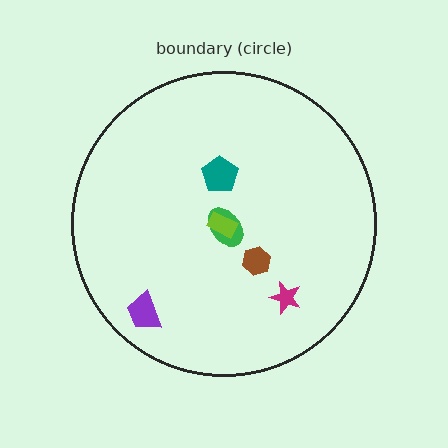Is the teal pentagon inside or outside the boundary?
Inside.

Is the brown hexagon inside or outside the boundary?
Inside.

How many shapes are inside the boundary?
6 inside, 0 outside.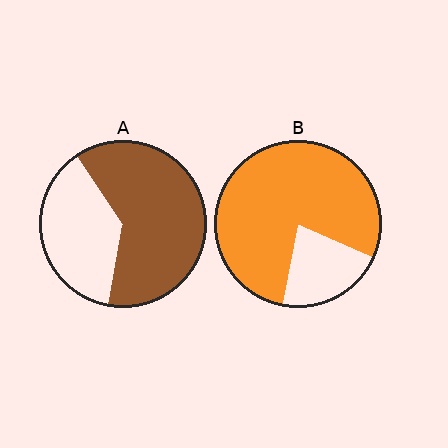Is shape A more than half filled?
Yes.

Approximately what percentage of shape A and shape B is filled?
A is approximately 65% and B is approximately 80%.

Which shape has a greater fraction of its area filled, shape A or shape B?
Shape B.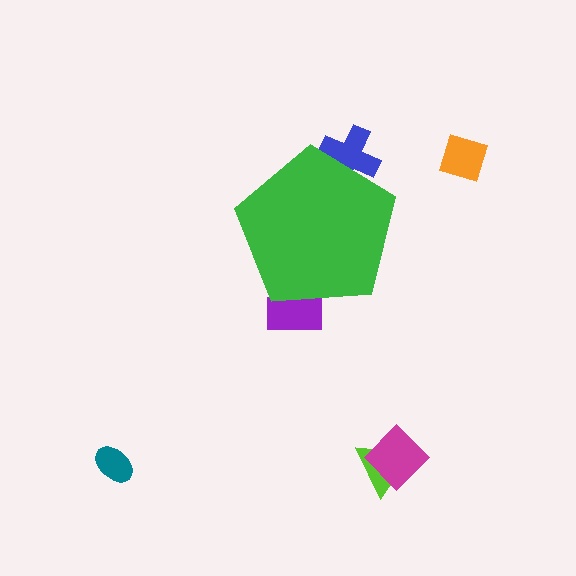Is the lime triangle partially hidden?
No, the lime triangle is fully visible.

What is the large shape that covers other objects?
A green pentagon.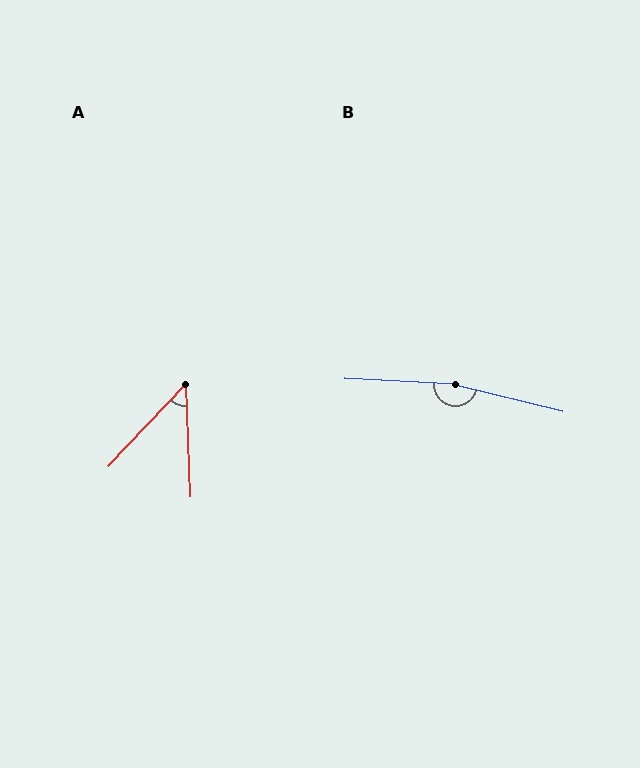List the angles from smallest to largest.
A (46°), B (169°).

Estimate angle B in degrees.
Approximately 169 degrees.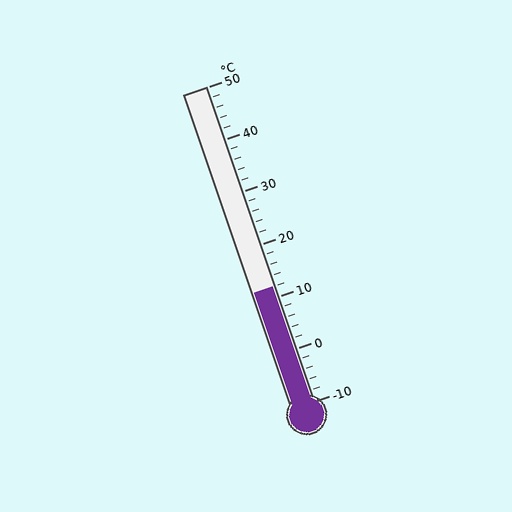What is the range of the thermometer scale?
The thermometer scale ranges from -10°C to 50°C.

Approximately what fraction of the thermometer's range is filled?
The thermometer is filled to approximately 35% of its range.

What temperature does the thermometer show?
The thermometer shows approximately 12°C.